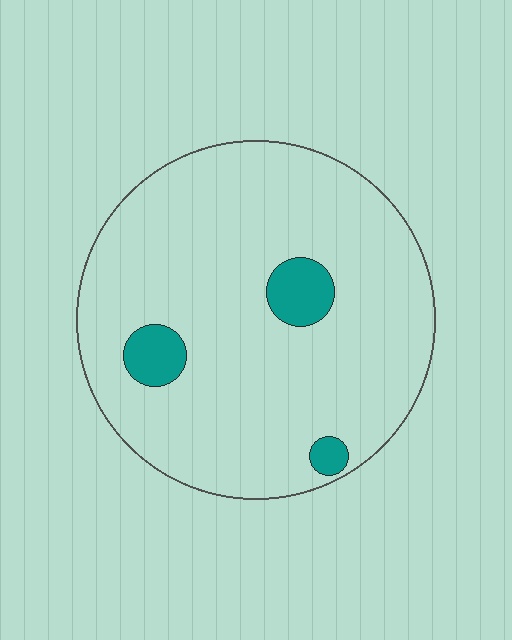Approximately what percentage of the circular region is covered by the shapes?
Approximately 10%.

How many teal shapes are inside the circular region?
3.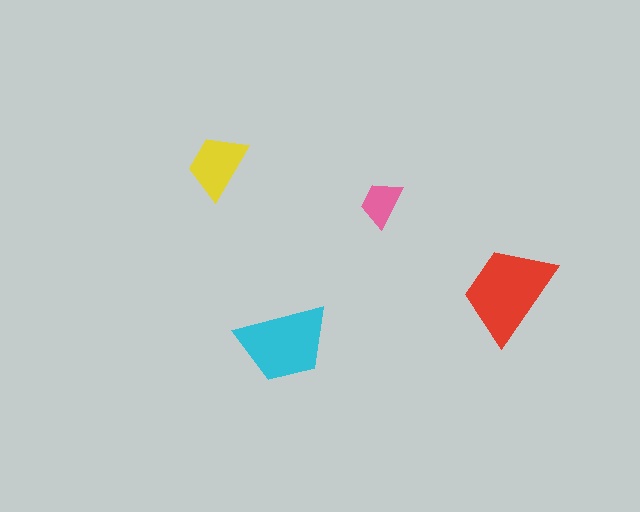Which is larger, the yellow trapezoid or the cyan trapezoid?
The cyan one.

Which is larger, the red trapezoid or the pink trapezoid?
The red one.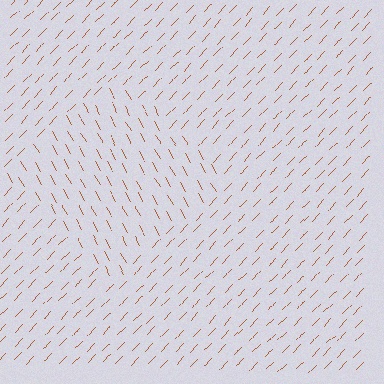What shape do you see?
I see a diamond.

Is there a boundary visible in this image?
Yes, there is a texture boundary formed by a change in line orientation.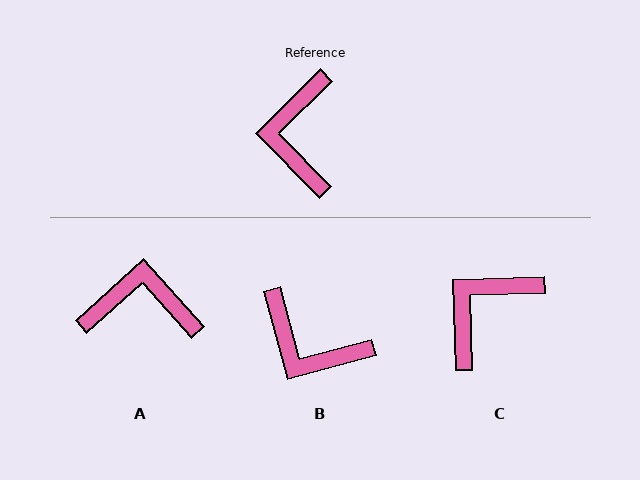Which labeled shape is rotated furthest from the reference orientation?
A, about 92 degrees away.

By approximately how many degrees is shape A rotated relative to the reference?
Approximately 92 degrees clockwise.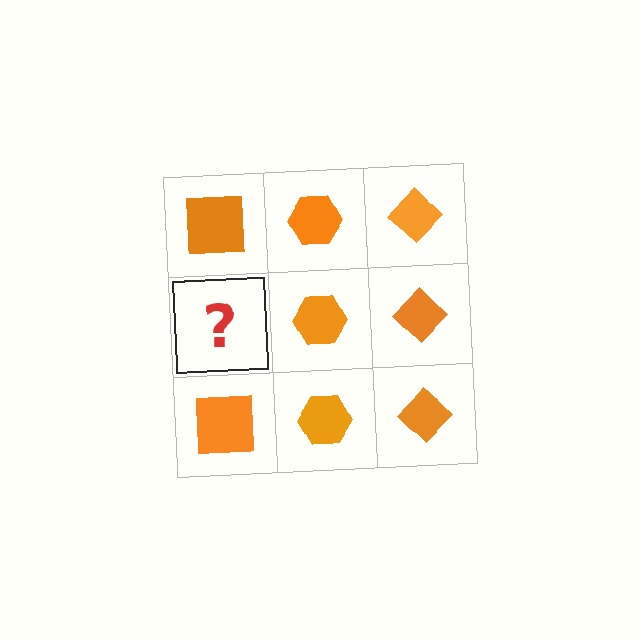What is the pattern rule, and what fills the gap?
The rule is that each column has a consistent shape. The gap should be filled with an orange square.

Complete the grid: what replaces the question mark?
The question mark should be replaced with an orange square.